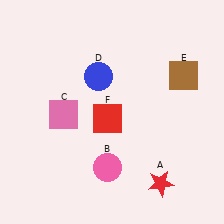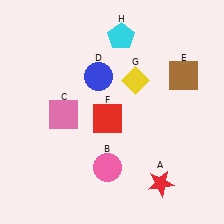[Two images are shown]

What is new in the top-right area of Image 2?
A yellow diamond (G) was added in the top-right area of Image 2.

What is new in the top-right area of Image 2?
A cyan pentagon (H) was added in the top-right area of Image 2.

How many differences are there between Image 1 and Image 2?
There are 2 differences between the two images.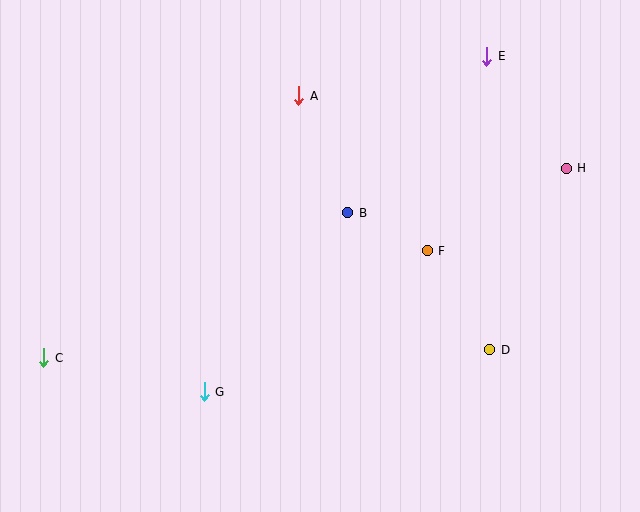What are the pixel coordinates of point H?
Point H is at (566, 168).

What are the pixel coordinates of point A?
Point A is at (299, 96).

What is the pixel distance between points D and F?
The distance between D and F is 117 pixels.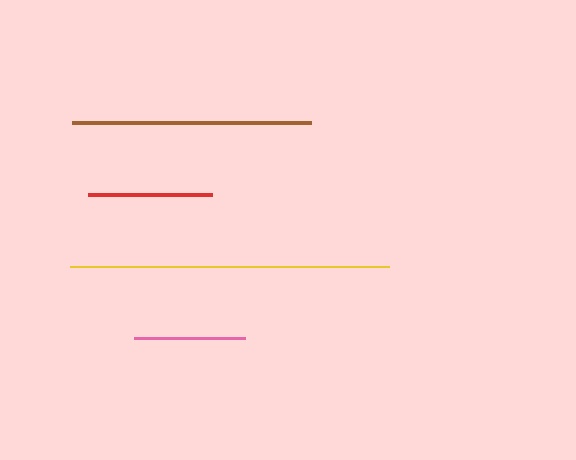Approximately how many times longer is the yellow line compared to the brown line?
The yellow line is approximately 1.3 times the length of the brown line.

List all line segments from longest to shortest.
From longest to shortest: yellow, brown, red, pink.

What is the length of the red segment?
The red segment is approximately 124 pixels long.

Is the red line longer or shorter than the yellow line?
The yellow line is longer than the red line.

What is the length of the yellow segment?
The yellow segment is approximately 319 pixels long.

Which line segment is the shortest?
The pink line is the shortest at approximately 111 pixels.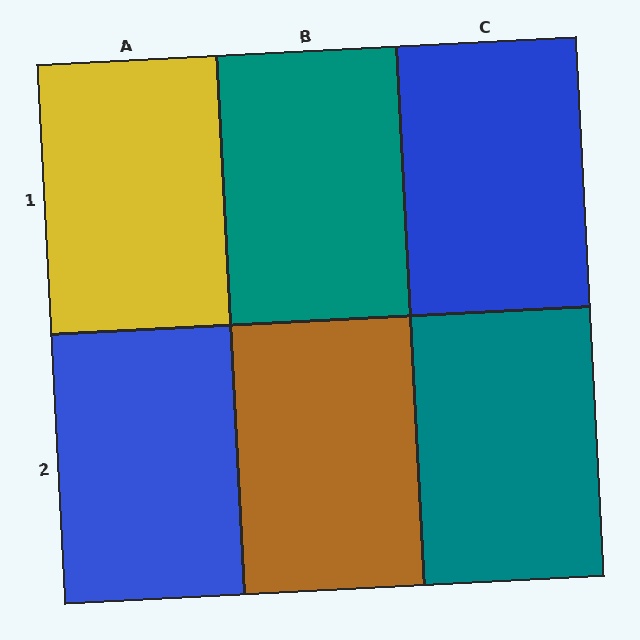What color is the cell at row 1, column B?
Teal.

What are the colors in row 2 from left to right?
Blue, brown, teal.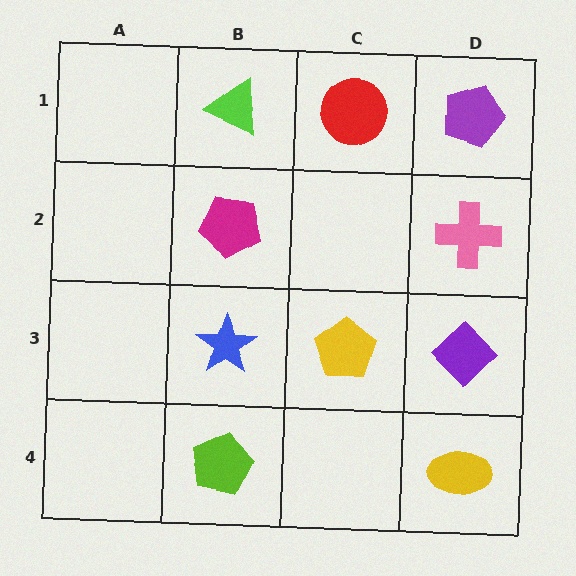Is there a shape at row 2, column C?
No, that cell is empty.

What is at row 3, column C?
A yellow pentagon.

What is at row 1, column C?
A red circle.